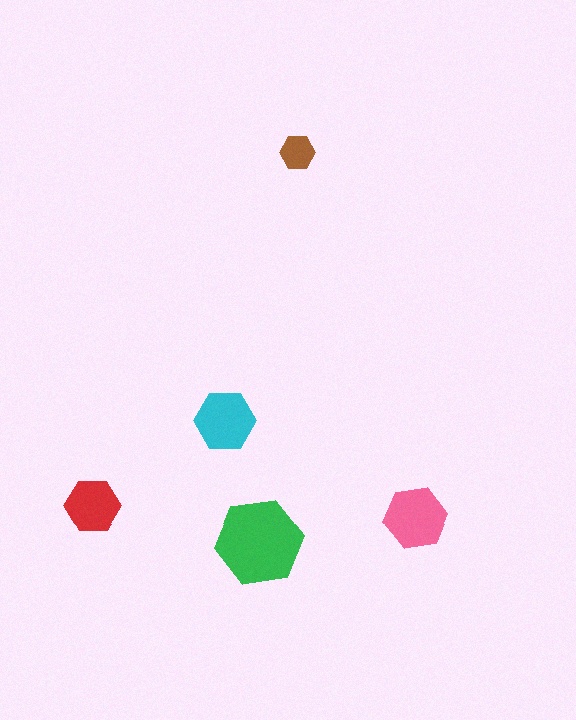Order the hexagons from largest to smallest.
the green one, the pink one, the cyan one, the red one, the brown one.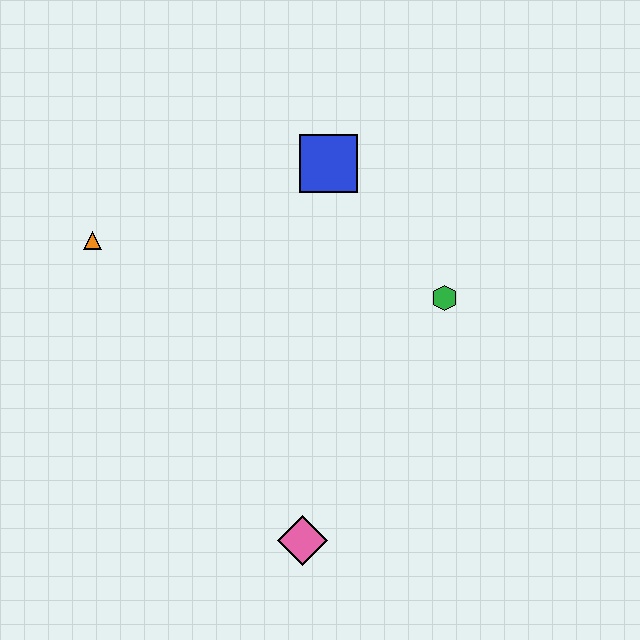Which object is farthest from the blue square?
The pink diamond is farthest from the blue square.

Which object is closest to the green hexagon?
The blue square is closest to the green hexagon.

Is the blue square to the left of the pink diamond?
No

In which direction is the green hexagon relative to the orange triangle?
The green hexagon is to the right of the orange triangle.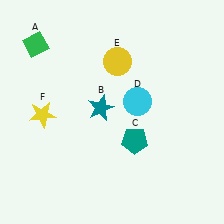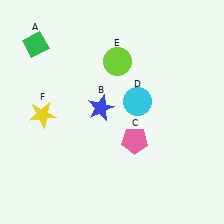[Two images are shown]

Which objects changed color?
B changed from teal to blue. C changed from teal to pink. E changed from yellow to lime.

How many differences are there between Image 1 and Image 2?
There are 3 differences between the two images.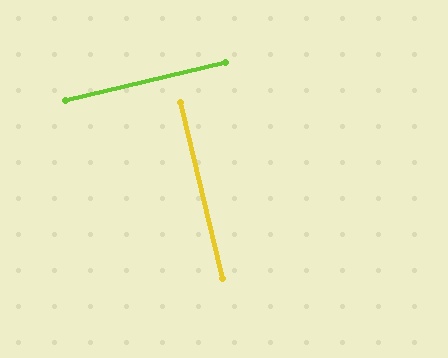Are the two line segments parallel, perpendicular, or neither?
Perpendicular — they meet at approximately 90°.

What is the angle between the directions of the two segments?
Approximately 90 degrees.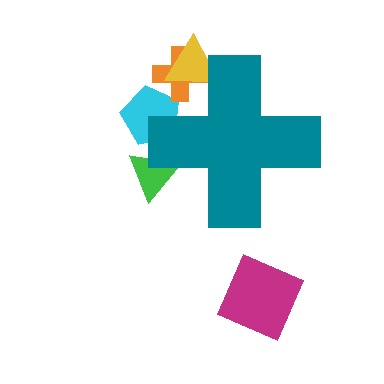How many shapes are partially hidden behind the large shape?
4 shapes are partially hidden.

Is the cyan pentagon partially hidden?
Yes, the cyan pentagon is partially hidden behind the teal cross.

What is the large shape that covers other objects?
A teal cross.